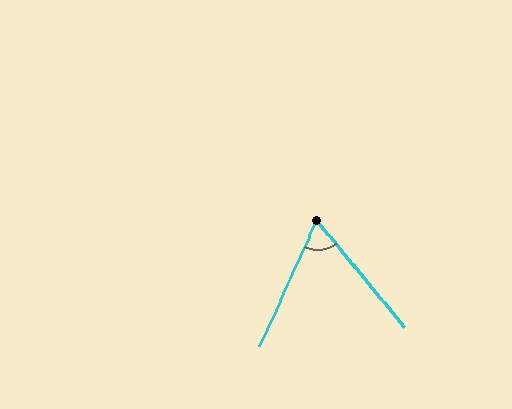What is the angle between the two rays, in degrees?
Approximately 63 degrees.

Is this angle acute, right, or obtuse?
It is acute.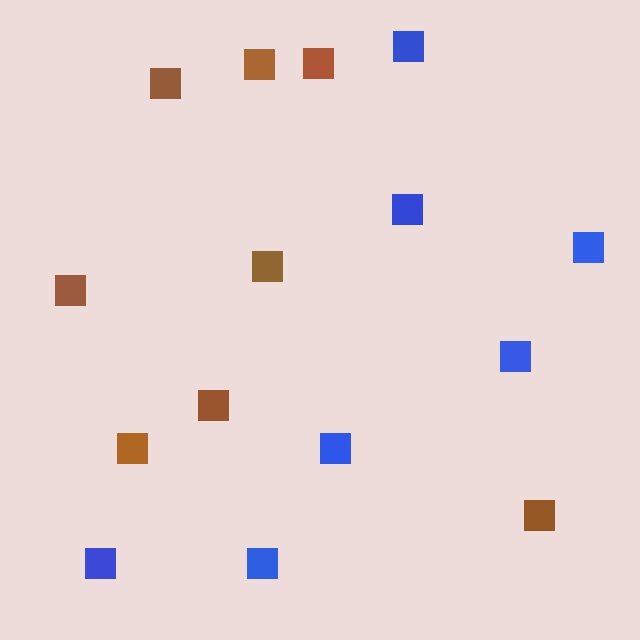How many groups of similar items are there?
There are 2 groups: one group of brown squares (8) and one group of blue squares (7).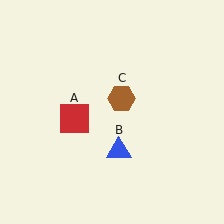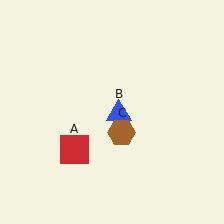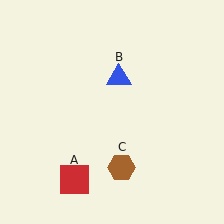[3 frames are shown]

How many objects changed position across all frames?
3 objects changed position: red square (object A), blue triangle (object B), brown hexagon (object C).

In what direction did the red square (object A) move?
The red square (object A) moved down.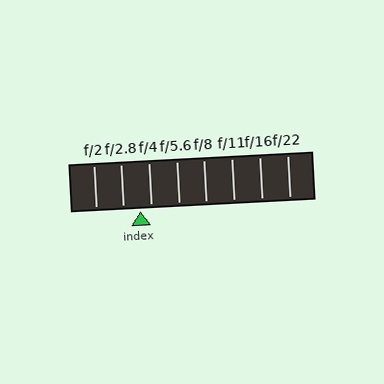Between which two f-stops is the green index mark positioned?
The index mark is between f/2.8 and f/4.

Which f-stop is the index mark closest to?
The index mark is closest to f/4.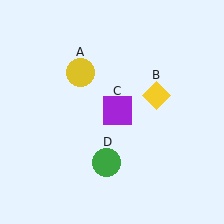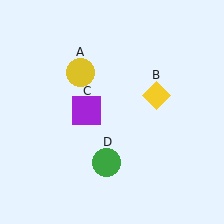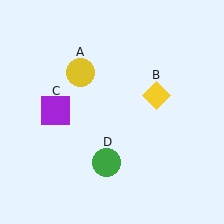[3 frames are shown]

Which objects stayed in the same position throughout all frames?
Yellow circle (object A) and yellow diamond (object B) and green circle (object D) remained stationary.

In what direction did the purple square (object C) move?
The purple square (object C) moved left.